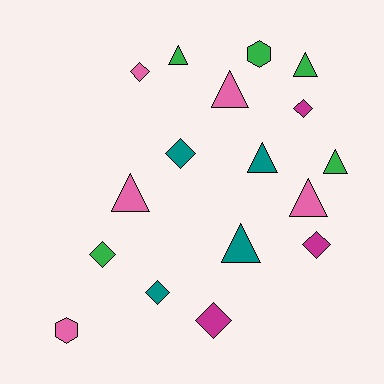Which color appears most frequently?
Pink, with 5 objects.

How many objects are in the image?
There are 17 objects.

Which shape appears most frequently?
Triangle, with 8 objects.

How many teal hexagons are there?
There are no teal hexagons.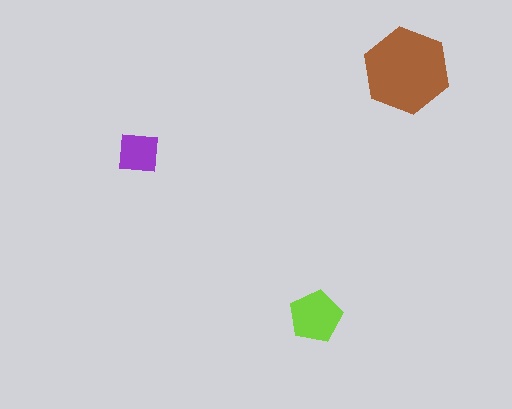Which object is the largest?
The brown hexagon.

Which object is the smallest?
The purple square.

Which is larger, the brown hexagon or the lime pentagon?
The brown hexagon.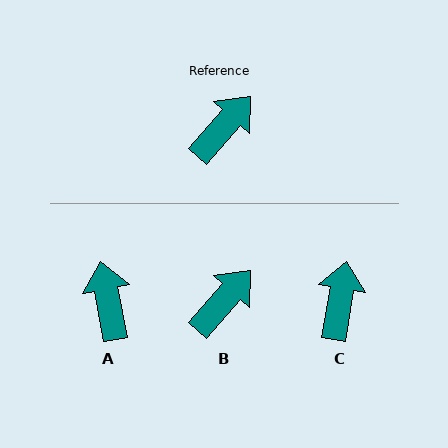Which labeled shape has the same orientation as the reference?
B.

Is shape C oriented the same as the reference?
No, it is off by about 32 degrees.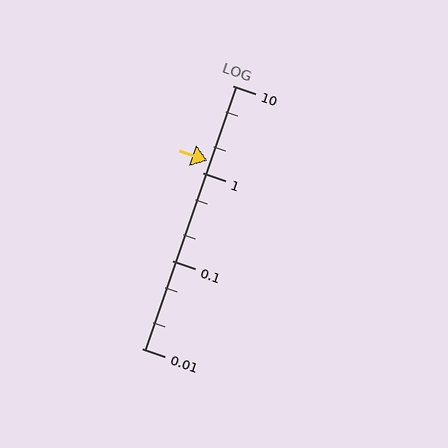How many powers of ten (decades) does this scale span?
The scale spans 3 decades, from 0.01 to 10.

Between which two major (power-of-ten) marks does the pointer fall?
The pointer is between 1 and 10.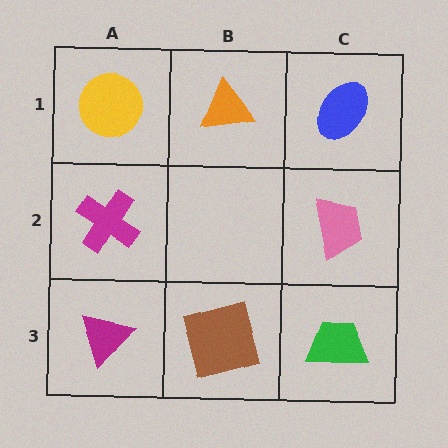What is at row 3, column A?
A magenta triangle.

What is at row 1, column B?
An orange triangle.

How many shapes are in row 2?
2 shapes.